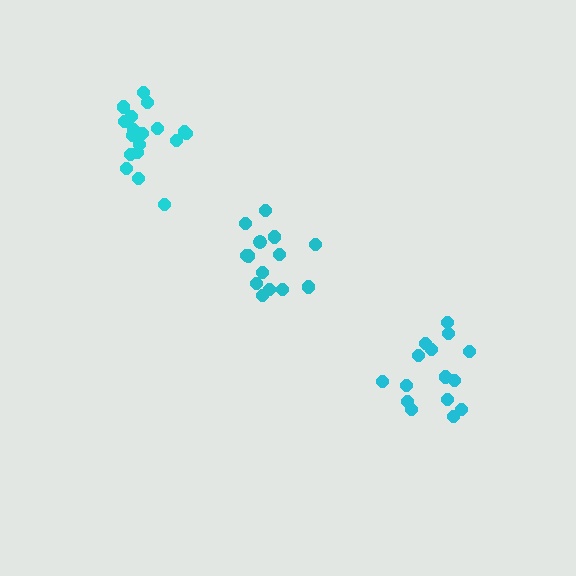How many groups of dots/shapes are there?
There are 3 groups.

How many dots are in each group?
Group 1: 18 dots, Group 2: 15 dots, Group 3: 14 dots (47 total).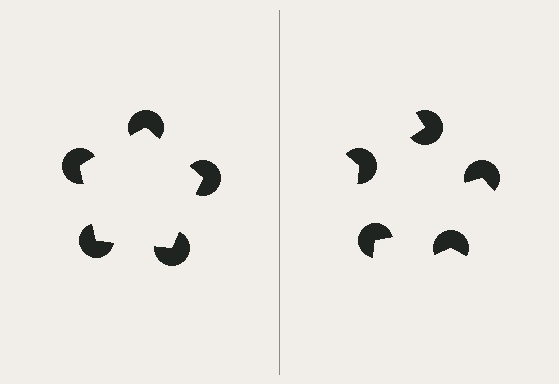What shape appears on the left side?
An illusory pentagon.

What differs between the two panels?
The pac-man discs are positioned identically on both sides; only the wedge orientations differ. On the left they align to a pentagon; on the right they are misaligned.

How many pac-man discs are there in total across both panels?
10 — 5 on each side.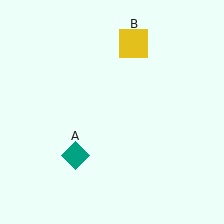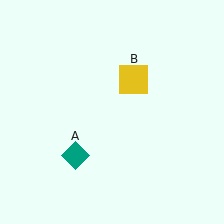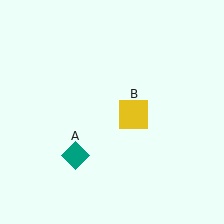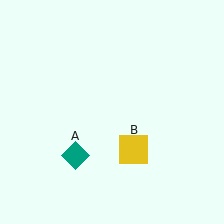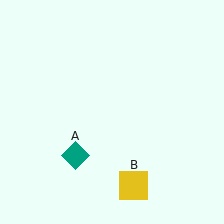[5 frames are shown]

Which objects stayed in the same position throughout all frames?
Teal diamond (object A) remained stationary.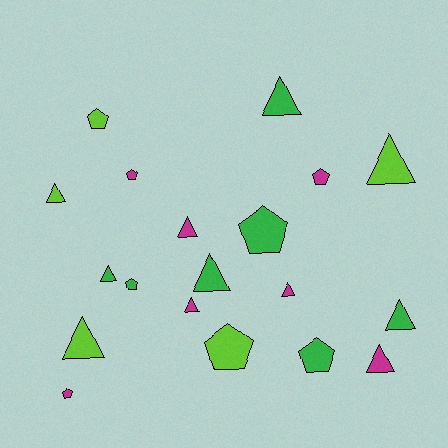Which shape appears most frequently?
Triangle, with 11 objects.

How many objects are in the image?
There are 19 objects.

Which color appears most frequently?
Green, with 7 objects.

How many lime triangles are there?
There are 3 lime triangles.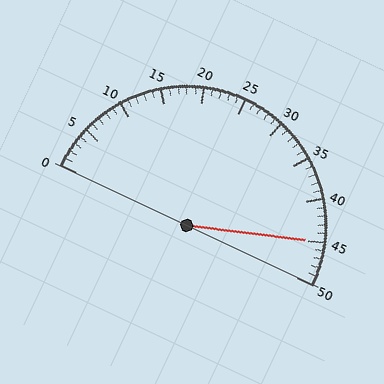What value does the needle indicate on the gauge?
The needle indicates approximately 45.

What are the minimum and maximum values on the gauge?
The gauge ranges from 0 to 50.